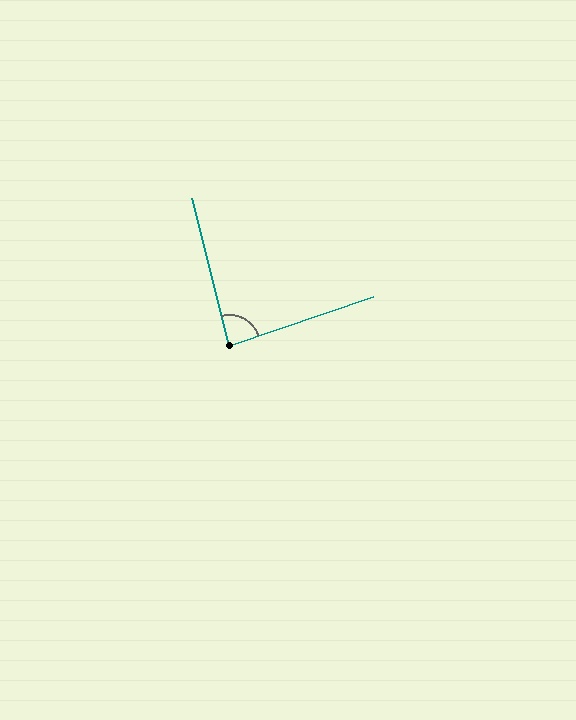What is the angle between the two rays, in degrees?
Approximately 85 degrees.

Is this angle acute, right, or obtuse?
It is approximately a right angle.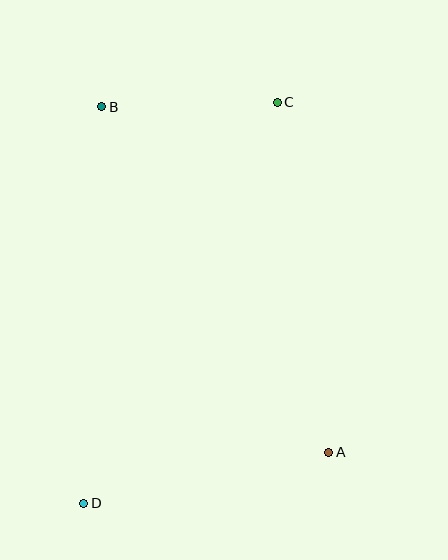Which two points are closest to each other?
Points B and C are closest to each other.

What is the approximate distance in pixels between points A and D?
The distance between A and D is approximately 251 pixels.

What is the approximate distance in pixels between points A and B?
The distance between A and B is approximately 414 pixels.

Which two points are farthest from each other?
Points C and D are farthest from each other.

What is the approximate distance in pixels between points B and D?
The distance between B and D is approximately 397 pixels.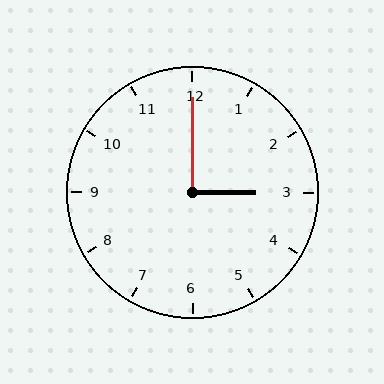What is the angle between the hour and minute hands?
Approximately 90 degrees.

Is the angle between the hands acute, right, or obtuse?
It is right.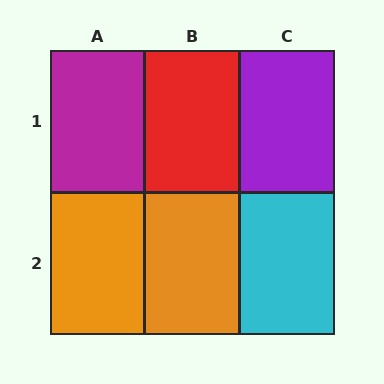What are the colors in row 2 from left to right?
Orange, orange, cyan.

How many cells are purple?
1 cell is purple.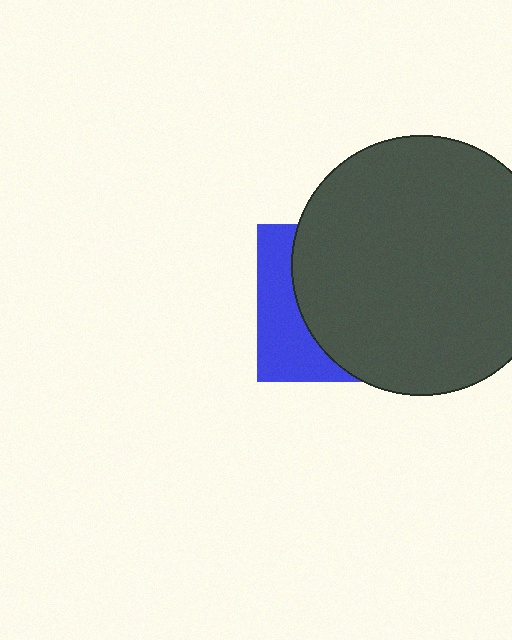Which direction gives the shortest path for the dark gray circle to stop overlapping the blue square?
Moving right gives the shortest separation.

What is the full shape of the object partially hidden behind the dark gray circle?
The partially hidden object is a blue square.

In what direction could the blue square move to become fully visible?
The blue square could move left. That would shift it out from behind the dark gray circle entirely.